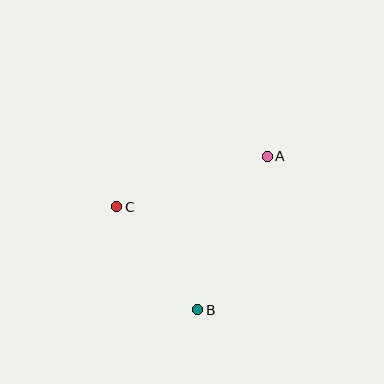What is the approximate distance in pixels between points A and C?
The distance between A and C is approximately 159 pixels.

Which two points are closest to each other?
Points B and C are closest to each other.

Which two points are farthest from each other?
Points A and B are farthest from each other.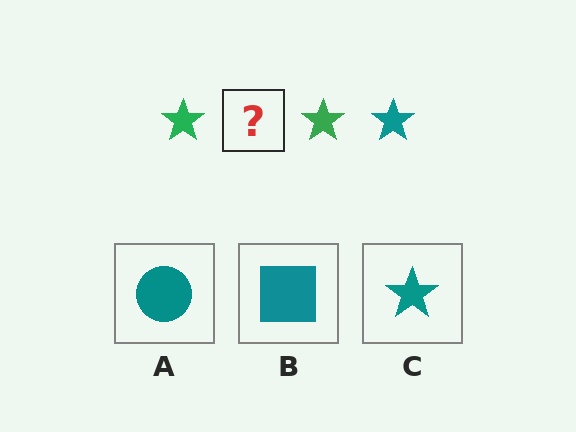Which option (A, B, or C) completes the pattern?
C.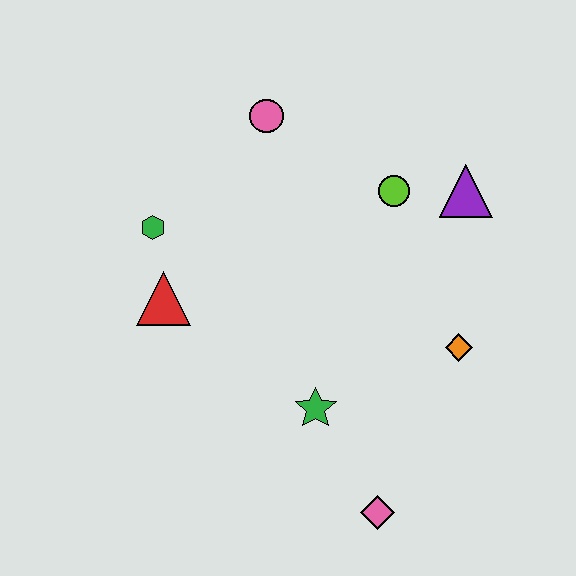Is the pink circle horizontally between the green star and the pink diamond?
No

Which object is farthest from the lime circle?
The pink diamond is farthest from the lime circle.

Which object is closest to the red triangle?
The green hexagon is closest to the red triangle.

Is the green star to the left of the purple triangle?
Yes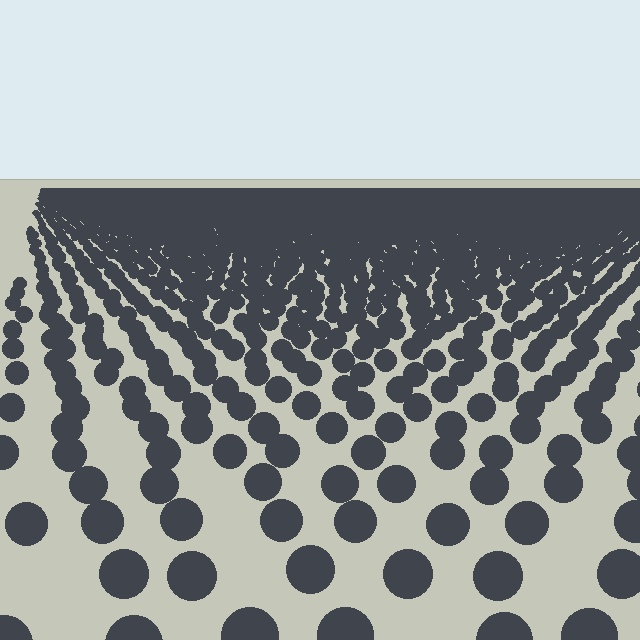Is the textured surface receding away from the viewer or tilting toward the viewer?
The surface is receding away from the viewer. Texture elements get smaller and denser toward the top.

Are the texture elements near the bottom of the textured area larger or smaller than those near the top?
Larger. Near the bottom, elements are closer to the viewer and appear at a bigger on-screen size.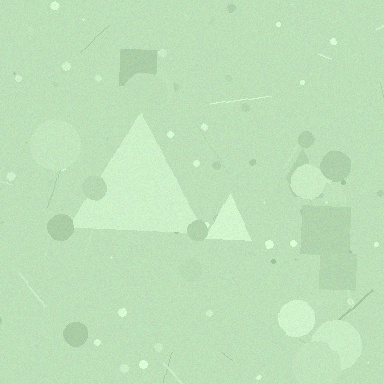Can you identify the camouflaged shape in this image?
The camouflaged shape is a triangle.